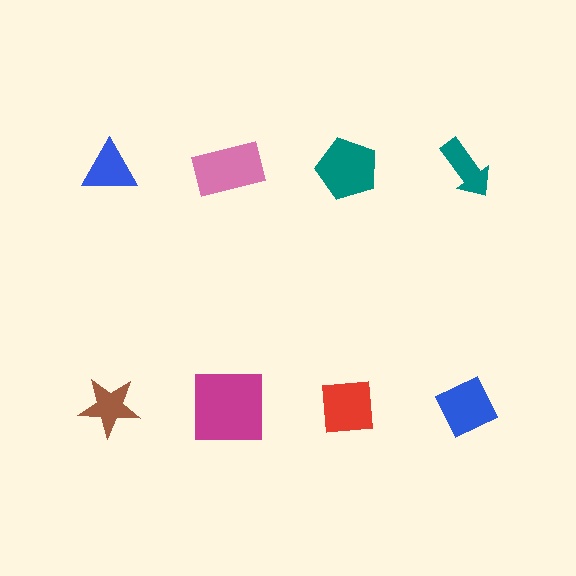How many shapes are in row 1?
4 shapes.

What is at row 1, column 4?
A teal arrow.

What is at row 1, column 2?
A pink rectangle.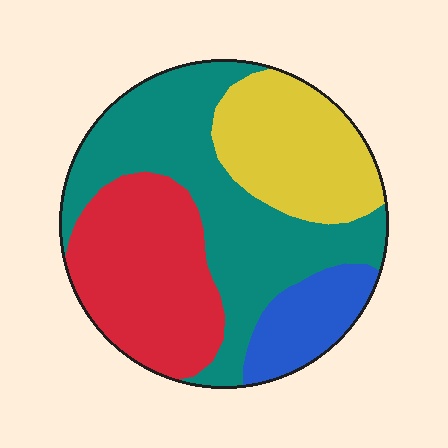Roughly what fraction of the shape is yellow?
Yellow takes up less than a quarter of the shape.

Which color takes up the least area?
Blue, at roughly 10%.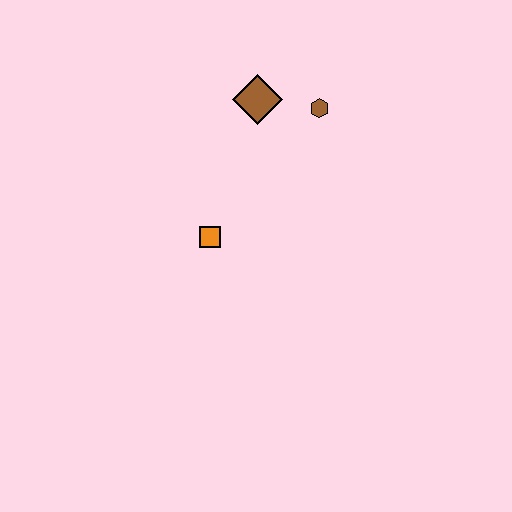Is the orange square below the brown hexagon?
Yes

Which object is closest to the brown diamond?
The brown hexagon is closest to the brown diamond.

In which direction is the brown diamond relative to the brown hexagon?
The brown diamond is to the left of the brown hexagon.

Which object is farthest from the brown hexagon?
The orange square is farthest from the brown hexagon.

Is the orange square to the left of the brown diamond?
Yes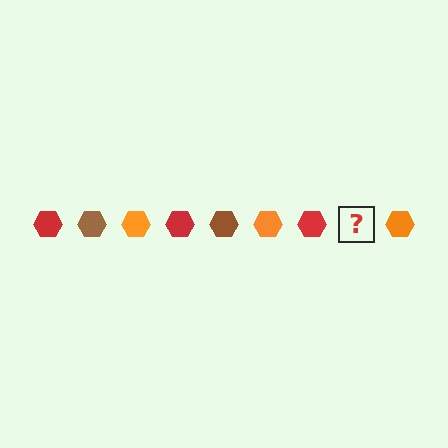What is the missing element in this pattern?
The missing element is a brown hexagon.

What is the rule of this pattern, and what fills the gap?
The rule is that the pattern cycles through red, brown, orange hexagons. The gap should be filled with a brown hexagon.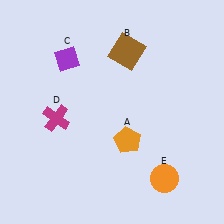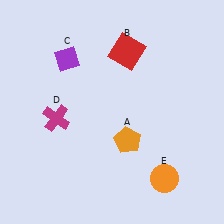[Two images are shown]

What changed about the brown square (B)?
In Image 1, B is brown. In Image 2, it changed to red.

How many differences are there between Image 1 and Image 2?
There is 1 difference between the two images.